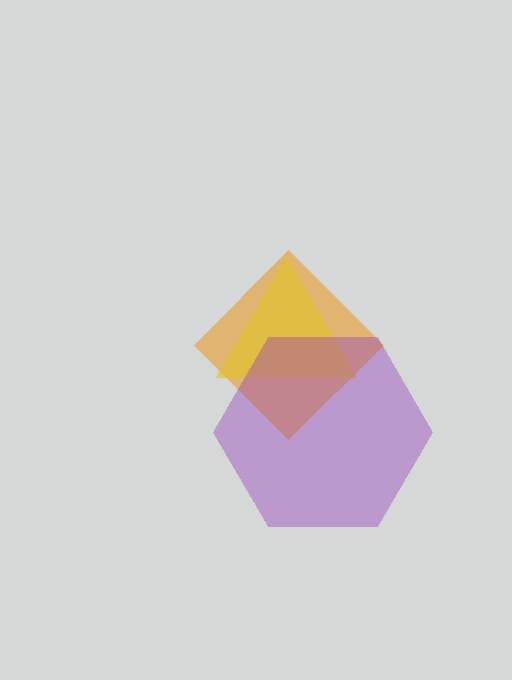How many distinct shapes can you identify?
There are 3 distinct shapes: an orange diamond, a yellow triangle, a purple hexagon.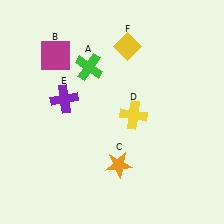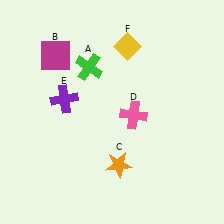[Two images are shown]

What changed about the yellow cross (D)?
In Image 1, D is yellow. In Image 2, it changed to pink.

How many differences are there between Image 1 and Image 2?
There is 1 difference between the two images.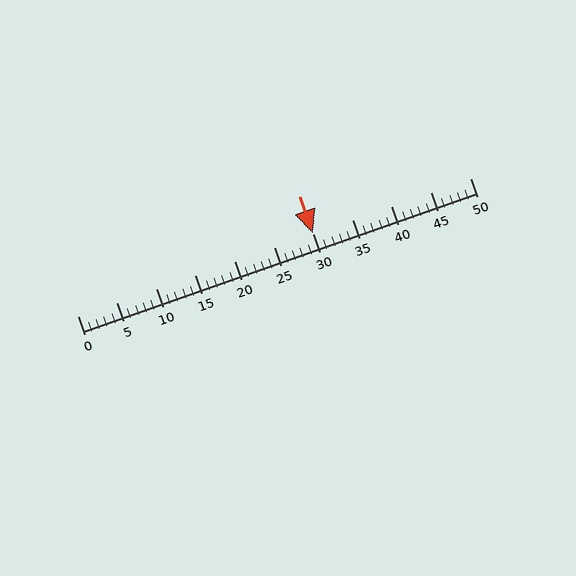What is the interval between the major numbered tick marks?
The major tick marks are spaced 5 units apart.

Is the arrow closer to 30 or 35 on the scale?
The arrow is closer to 30.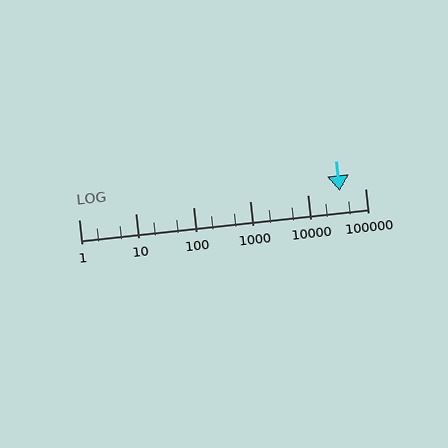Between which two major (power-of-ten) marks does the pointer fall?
The pointer is between 10000 and 100000.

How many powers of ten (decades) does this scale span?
The scale spans 5 decades, from 1 to 100000.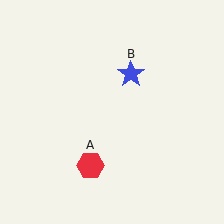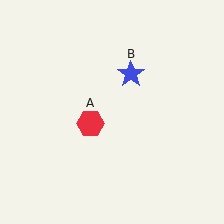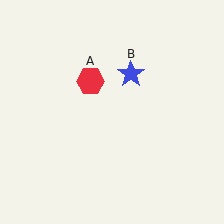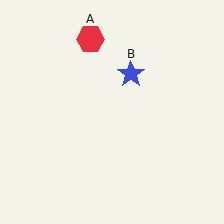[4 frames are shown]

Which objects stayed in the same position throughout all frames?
Blue star (object B) remained stationary.